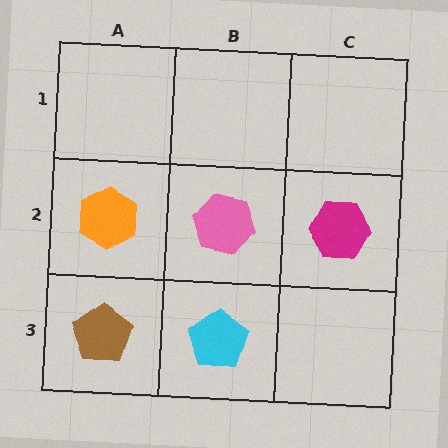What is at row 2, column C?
A magenta hexagon.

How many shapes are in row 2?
3 shapes.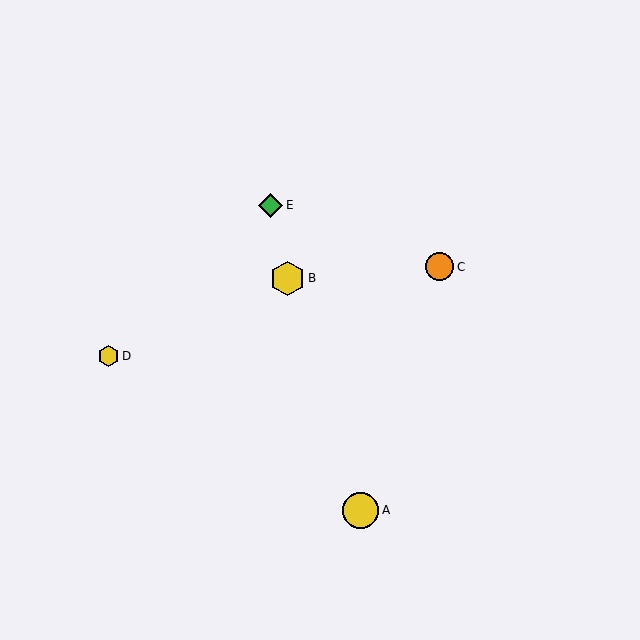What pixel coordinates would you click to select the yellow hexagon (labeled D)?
Click at (108, 356) to select the yellow hexagon D.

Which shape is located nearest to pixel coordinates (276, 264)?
The yellow hexagon (labeled B) at (288, 278) is nearest to that location.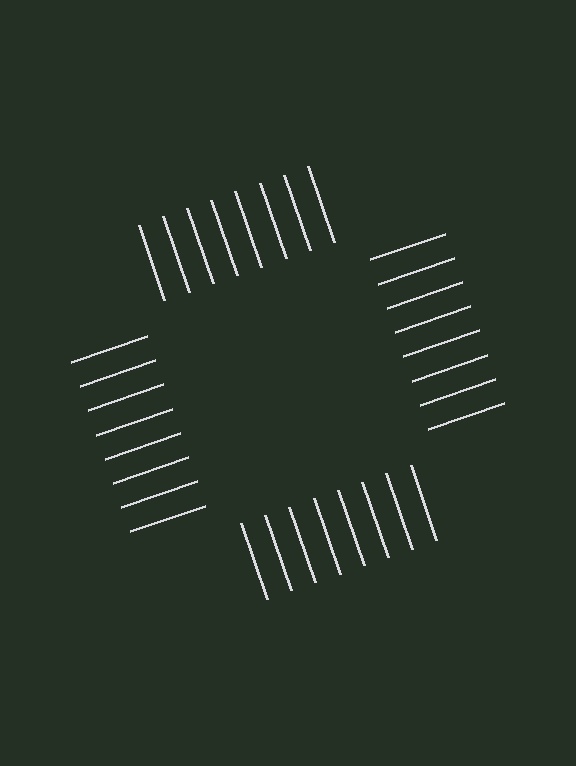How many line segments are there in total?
32 — 8 along each of the 4 edges.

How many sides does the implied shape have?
4 sides — the line-ends trace a square.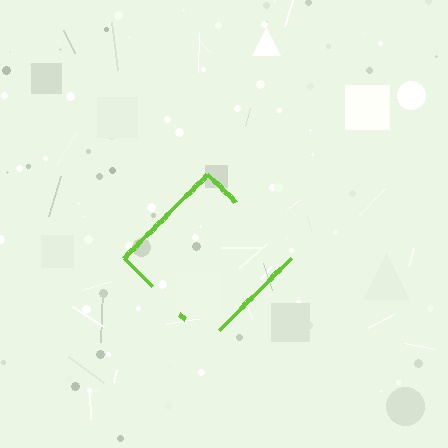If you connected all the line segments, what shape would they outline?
They would outline a diamond.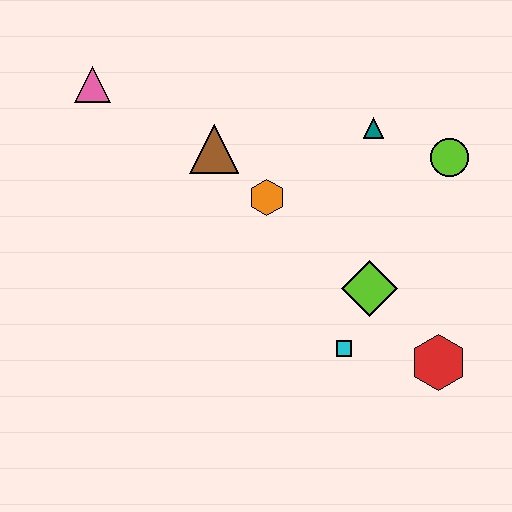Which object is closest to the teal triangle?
The lime circle is closest to the teal triangle.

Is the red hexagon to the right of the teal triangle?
Yes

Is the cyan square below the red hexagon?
No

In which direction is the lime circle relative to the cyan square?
The lime circle is above the cyan square.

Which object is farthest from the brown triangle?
The red hexagon is farthest from the brown triangle.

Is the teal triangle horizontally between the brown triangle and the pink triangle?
No